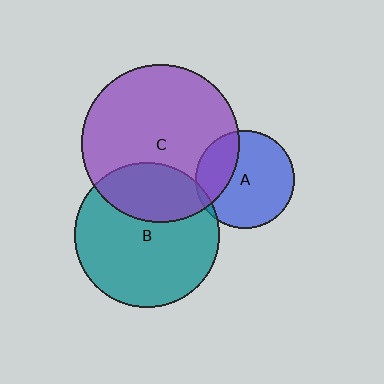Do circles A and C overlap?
Yes.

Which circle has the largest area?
Circle C (purple).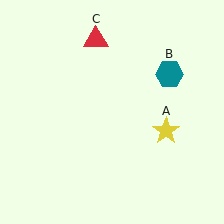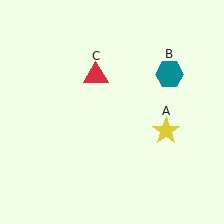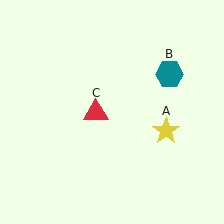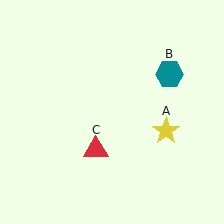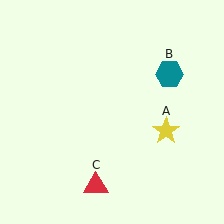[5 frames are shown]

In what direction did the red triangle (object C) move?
The red triangle (object C) moved down.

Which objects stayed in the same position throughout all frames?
Yellow star (object A) and teal hexagon (object B) remained stationary.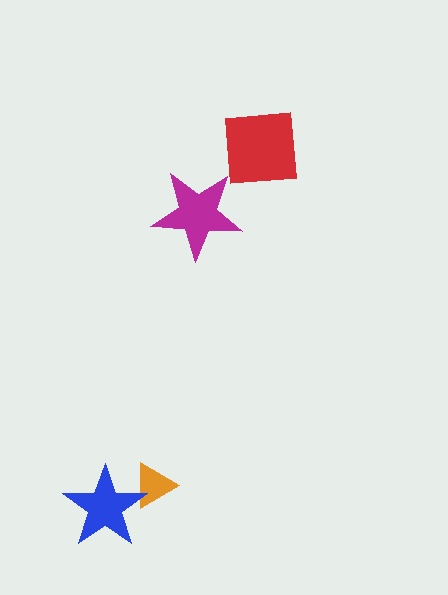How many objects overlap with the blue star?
1 object overlaps with the blue star.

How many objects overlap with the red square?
0 objects overlap with the red square.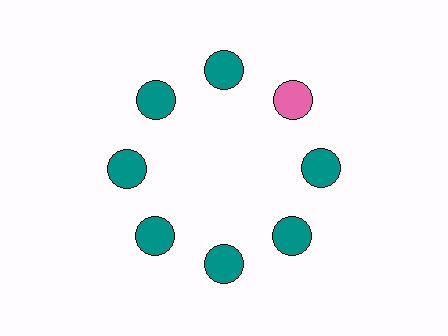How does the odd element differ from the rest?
It has a different color: pink instead of teal.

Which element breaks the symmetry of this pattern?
The pink circle at roughly the 2 o'clock position breaks the symmetry. All other shapes are teal circles.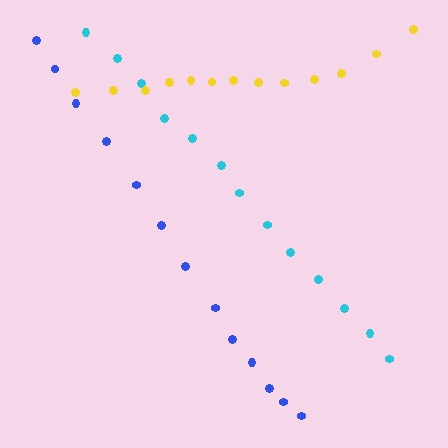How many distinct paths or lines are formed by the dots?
There are 3 distinct paths.